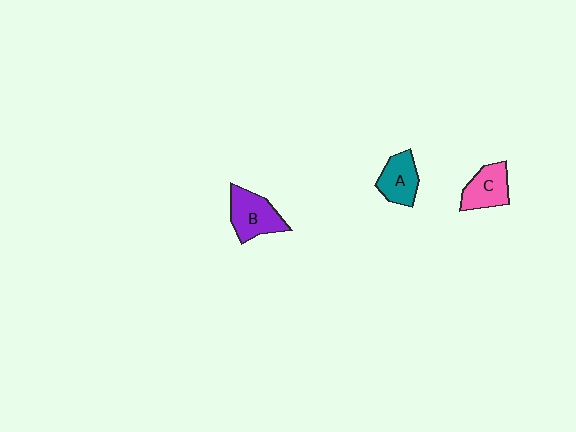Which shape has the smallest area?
Shape A (teal).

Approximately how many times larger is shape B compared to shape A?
Approximately 1.2 times.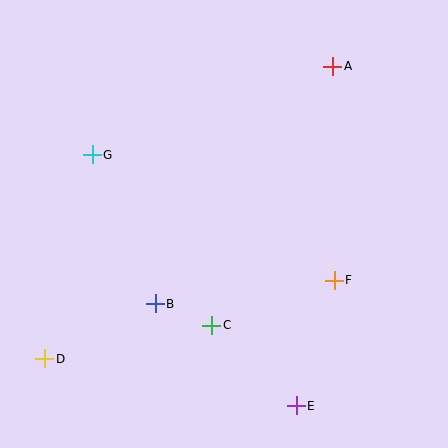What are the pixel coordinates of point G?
Point G is at (92, 155).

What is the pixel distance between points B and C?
The distance between B and C is 60 pixels.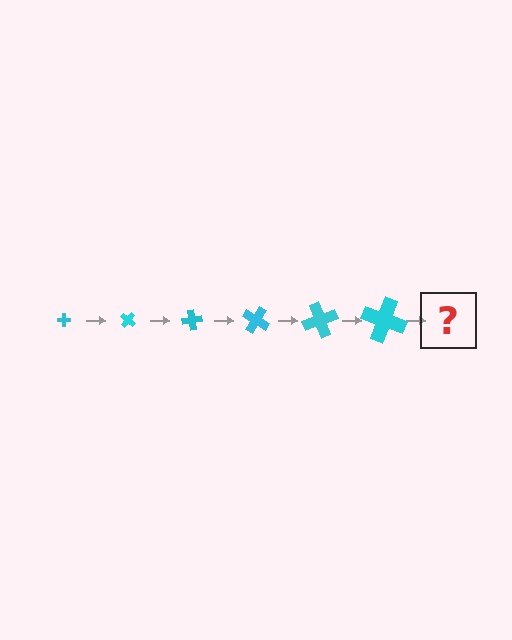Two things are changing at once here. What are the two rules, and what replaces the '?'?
The two rules are that the cross grows larger each step and it rotates 40 degrees each step. The '?' should be a cross, larger than the previous one and rotated 240 degrees from the start.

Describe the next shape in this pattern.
It should be a cross, larger than the previous one and rotated 240 degrees from the start.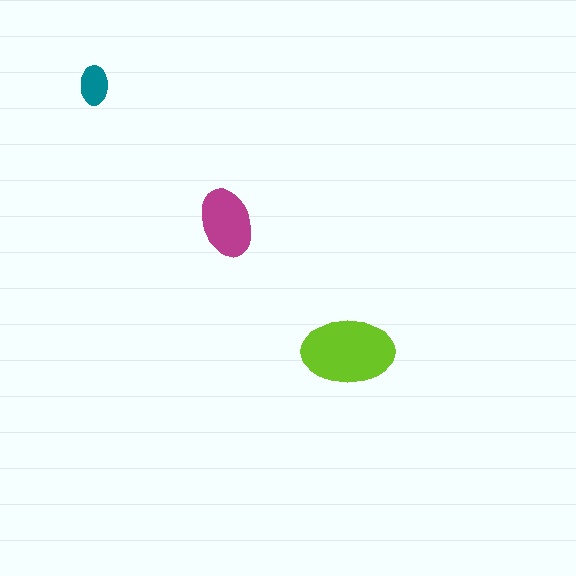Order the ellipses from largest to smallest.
the lime one, the magenta one, the teal one.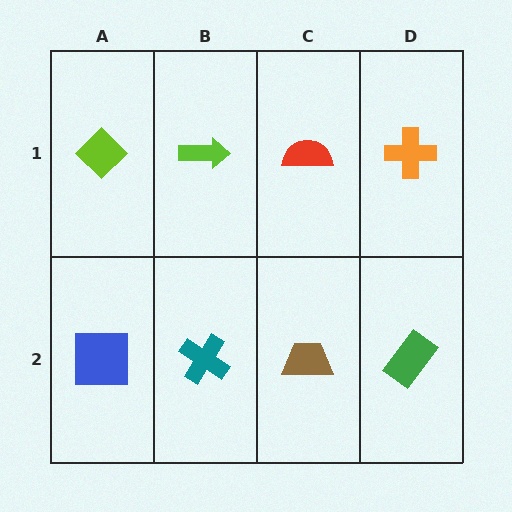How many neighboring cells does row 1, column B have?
3.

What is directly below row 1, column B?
A teal cross.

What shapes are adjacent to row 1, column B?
A teal cross (row 2, column B), a lime diamond (row 1, column A), a red semicircle (row 1, column C).